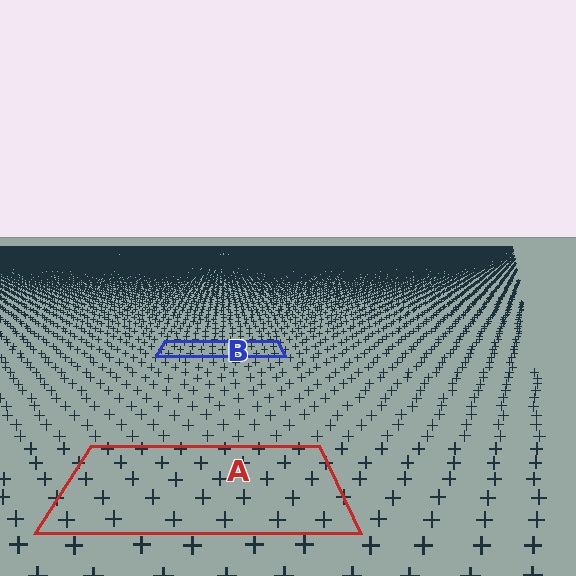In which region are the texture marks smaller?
The texture marks are smaller in region B, because it is farther away.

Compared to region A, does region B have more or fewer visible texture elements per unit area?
Region B has more texture elements per unit area — they are packed more densely because it is farther away.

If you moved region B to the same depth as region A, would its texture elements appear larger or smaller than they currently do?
They would appear larger. At a closer depth, the same texture elements are projected at a bigger on-screen size.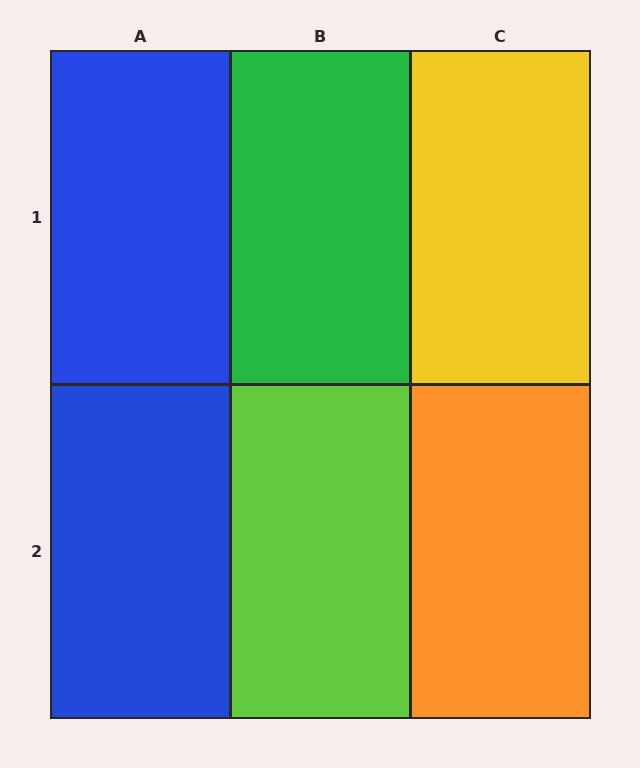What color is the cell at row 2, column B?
Lime.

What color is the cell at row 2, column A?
Blue.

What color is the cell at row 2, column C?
Orange.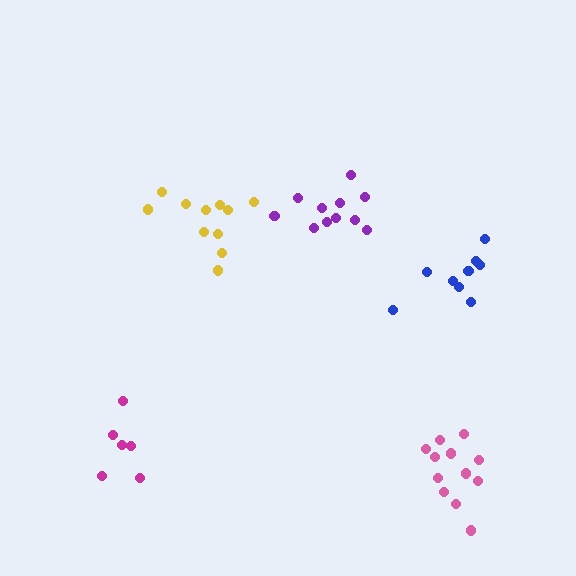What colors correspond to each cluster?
The clusters are colored: yellow, magenta, purple, blue, pink.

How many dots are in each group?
Group 1: 11 dots, Group 2: 6 dots, Group 3: 11 dots, Group 4: 9 dots, Group 5: 12 dots (49 total).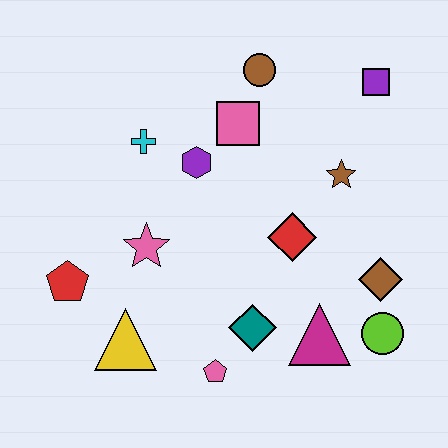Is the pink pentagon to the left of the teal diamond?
Yes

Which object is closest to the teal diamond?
The pink pentagon is closest to the teal diamond.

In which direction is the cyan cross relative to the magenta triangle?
The cyan cross is above the magenta triangle.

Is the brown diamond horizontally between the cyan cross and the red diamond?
No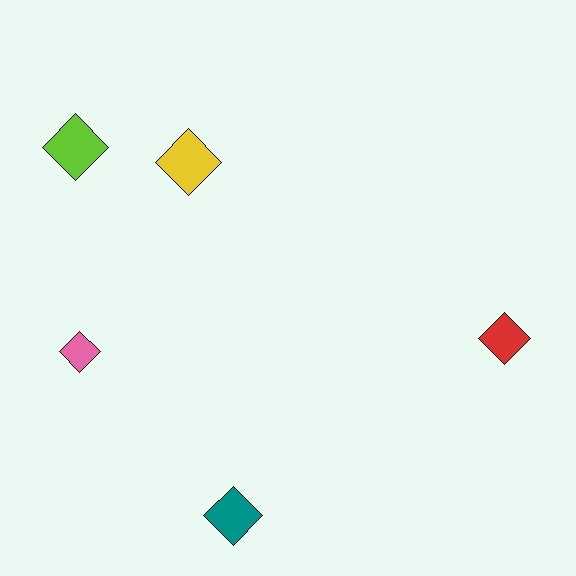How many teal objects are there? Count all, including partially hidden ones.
There is 1 teal object.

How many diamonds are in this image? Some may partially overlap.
There are 5 diamonds.